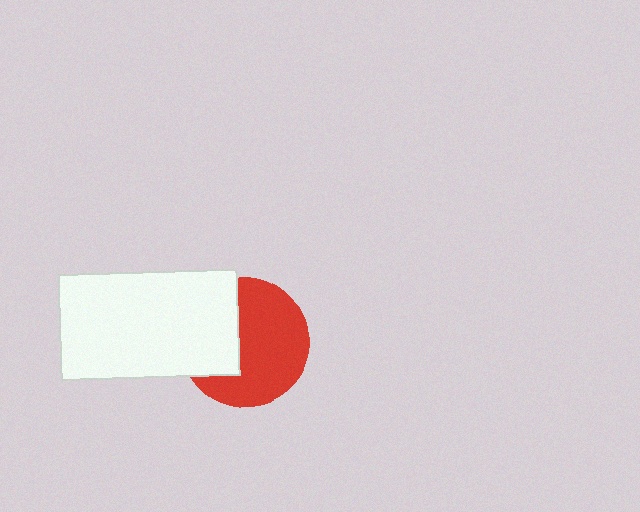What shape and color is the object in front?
The object in front is a white rectangle.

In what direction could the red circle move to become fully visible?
The red circle could move right. That would shift it out from behind the white rectangle entirely.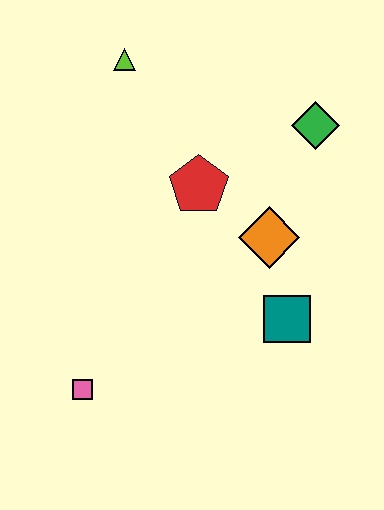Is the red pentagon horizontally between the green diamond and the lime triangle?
Yes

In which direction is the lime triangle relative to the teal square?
The lime triangle is above the teal square.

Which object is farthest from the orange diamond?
The pink square is farthest from the orange diamond.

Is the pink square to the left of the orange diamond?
Yes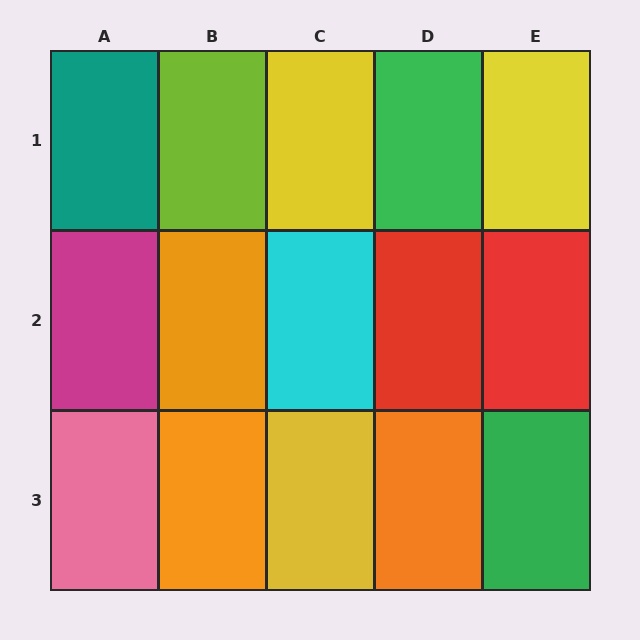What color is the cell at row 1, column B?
Lime.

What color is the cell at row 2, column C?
Cyan.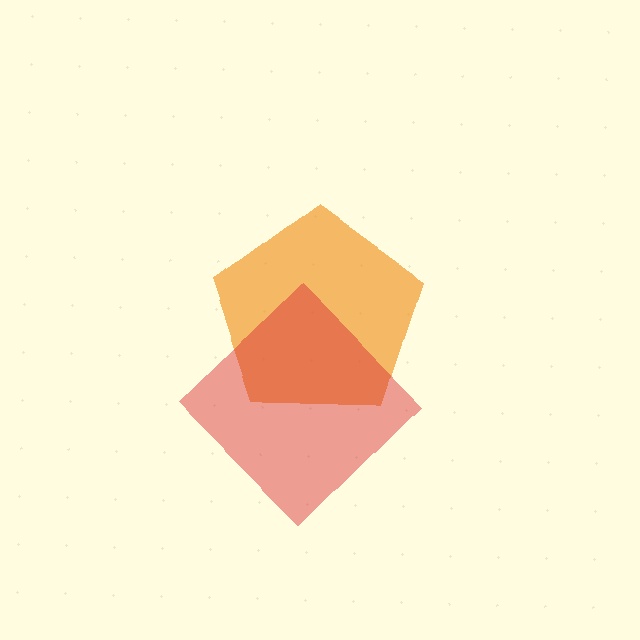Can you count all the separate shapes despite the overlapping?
Yes, there are 2 separate shapes.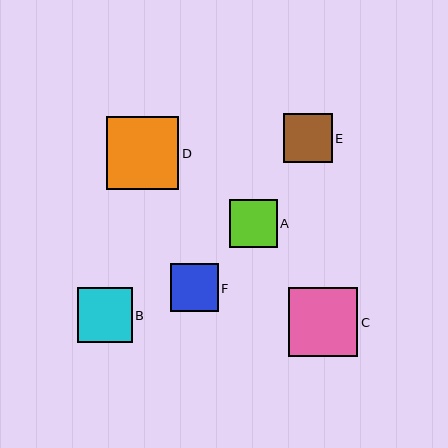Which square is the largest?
Square D is the largest with a size of approximately 73 pixels.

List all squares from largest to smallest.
From largest to smallest: D, C, B, E, F, A.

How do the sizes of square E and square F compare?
Square E and square F are approximately the same size.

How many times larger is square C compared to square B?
Square C is approximately 1.3 times the size of square B.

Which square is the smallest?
Square A is the smallest with a size of approximately 47 pixels.